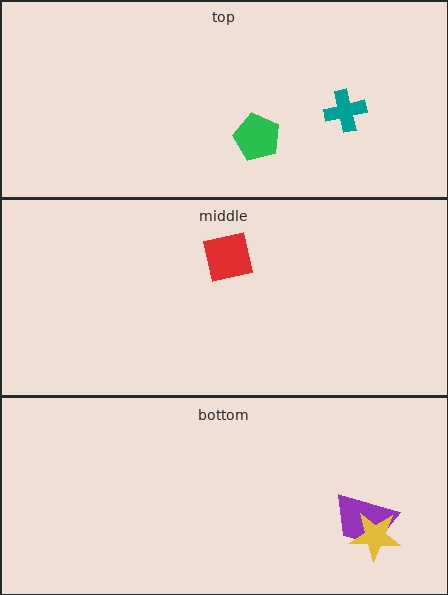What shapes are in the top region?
The green pentagon, the teal cross.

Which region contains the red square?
The middle region.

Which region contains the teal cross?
The top region.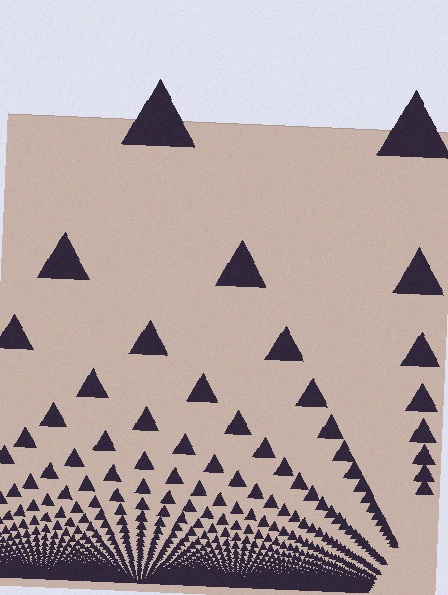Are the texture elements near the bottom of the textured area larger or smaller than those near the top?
Smaller. The gradient is inverted — elements near the bottom are smaller and denser.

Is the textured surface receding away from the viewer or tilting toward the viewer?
The surface appears to tilt toward the viewer. Texture elements get larger and sparser toward the top.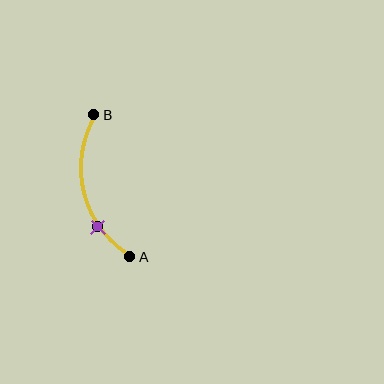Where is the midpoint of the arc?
The arc midpoint is the point on the curve farthest from the straight line joining A and B. It sits to the left of that line.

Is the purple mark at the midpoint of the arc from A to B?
No. The purple mark lies on the arc but is closer to endpoint A. The arc midpoint would be at the point on the curve equidistant along the arc from both A and B.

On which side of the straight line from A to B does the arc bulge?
The arc bulges to the left of the straight line connecting A and B.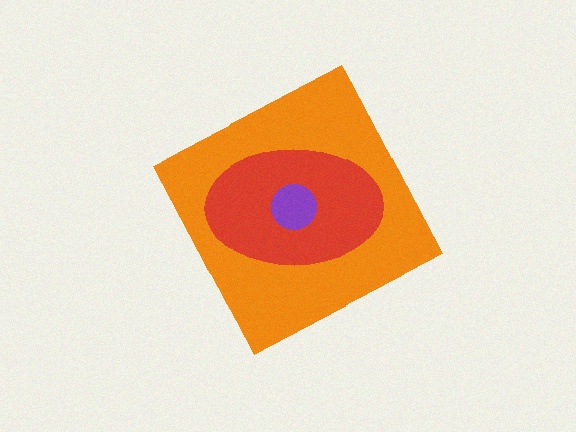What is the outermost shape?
The orange diamond.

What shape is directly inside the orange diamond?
The red ellipse.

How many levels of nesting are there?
3.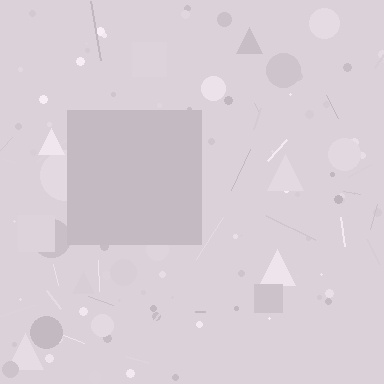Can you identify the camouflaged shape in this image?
The camouflaged shape is a square.